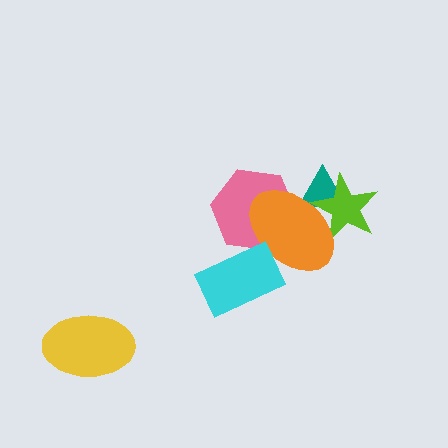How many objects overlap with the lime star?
2 objects overlap with the lime star.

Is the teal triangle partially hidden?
Yes, it is partially covered by another shape.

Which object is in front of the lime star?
The orange ellipse is in front of the lime star.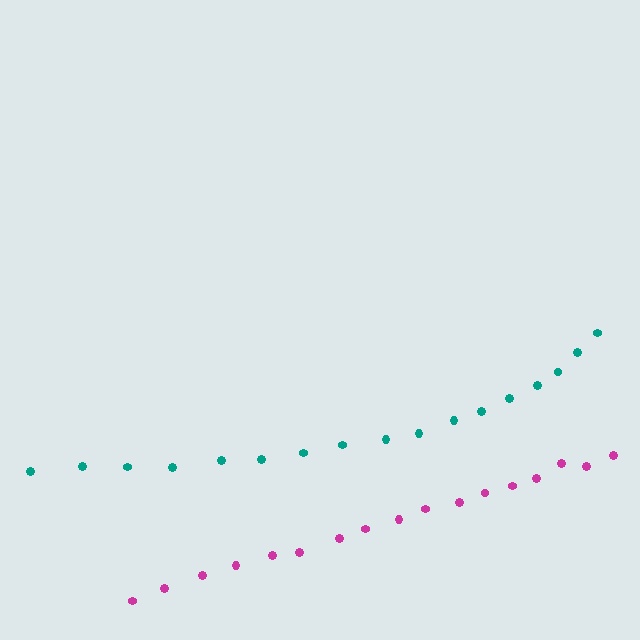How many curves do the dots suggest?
There are 2 distinct paths.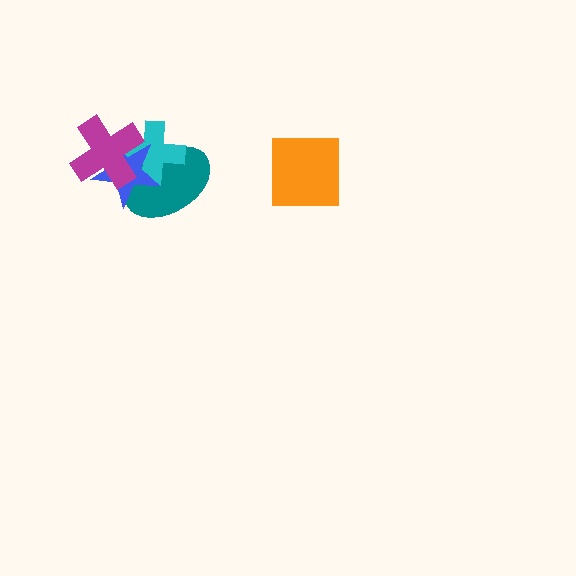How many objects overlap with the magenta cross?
3 objects overlap with the magenta cross.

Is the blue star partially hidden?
Yes, it is partially covered by another shape.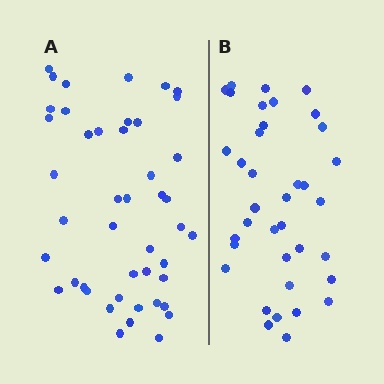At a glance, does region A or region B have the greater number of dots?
Region A (the left region) has more dots.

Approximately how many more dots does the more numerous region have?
Region A has roughly 8 or so more dots than region B.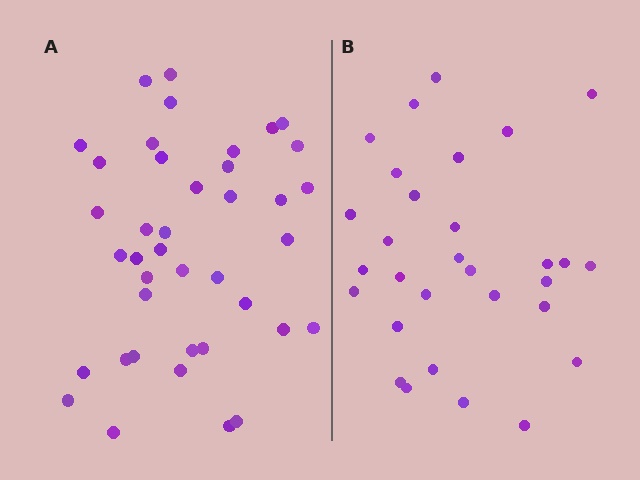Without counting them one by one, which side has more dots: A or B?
Region A (the left region) has more dots.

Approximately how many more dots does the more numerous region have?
Region A has roughly 10 or so more dots than region B.